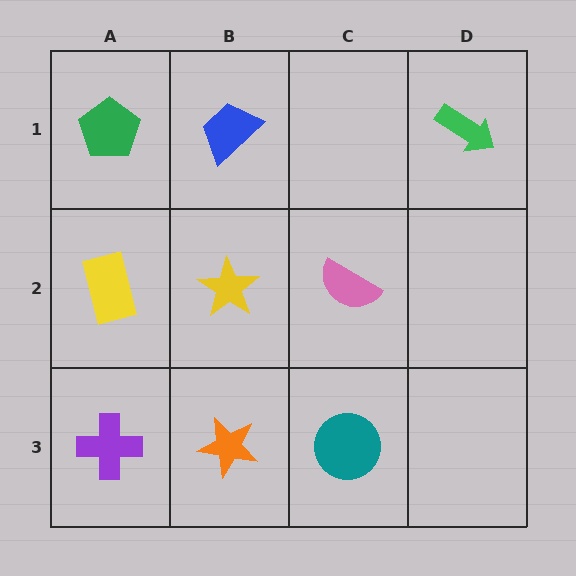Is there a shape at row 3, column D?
No, that cell is empty.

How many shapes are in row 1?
3 shapes.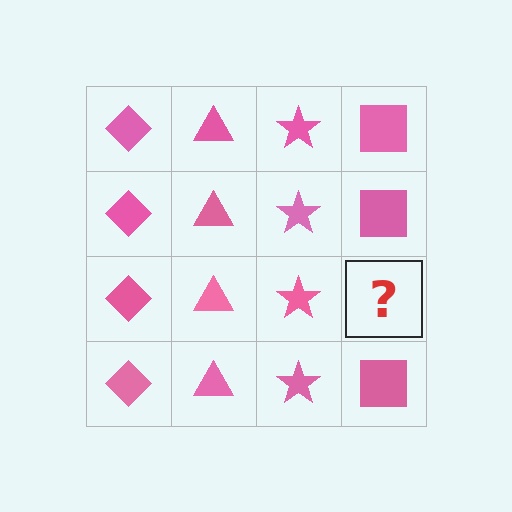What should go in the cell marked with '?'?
The missing cell should contain a pink square.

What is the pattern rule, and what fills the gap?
The rule is that each column has a consistent shape. The gap should be filled with a pink square.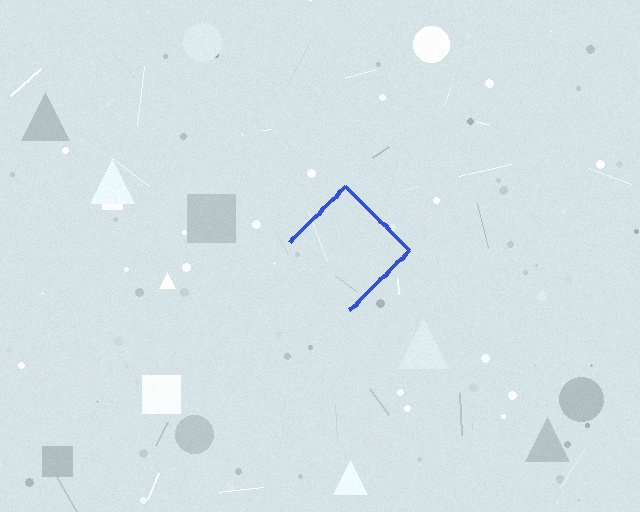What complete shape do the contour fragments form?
The contour fragments form a diamond.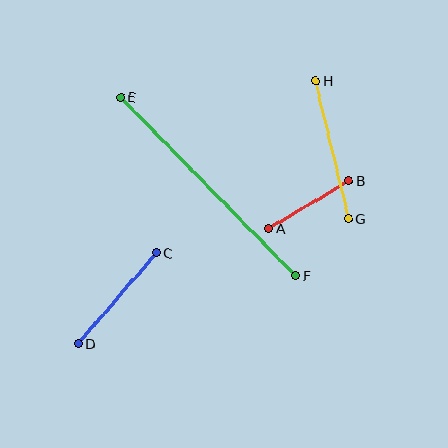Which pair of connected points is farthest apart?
Points E and F are farthest apart.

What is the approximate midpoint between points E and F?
The midpoint is at approximately (208, 187) pixels.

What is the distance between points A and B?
The distance is approximately 93 pixels.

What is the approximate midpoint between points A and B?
The midpoint is at approximately (309, 204) pixels.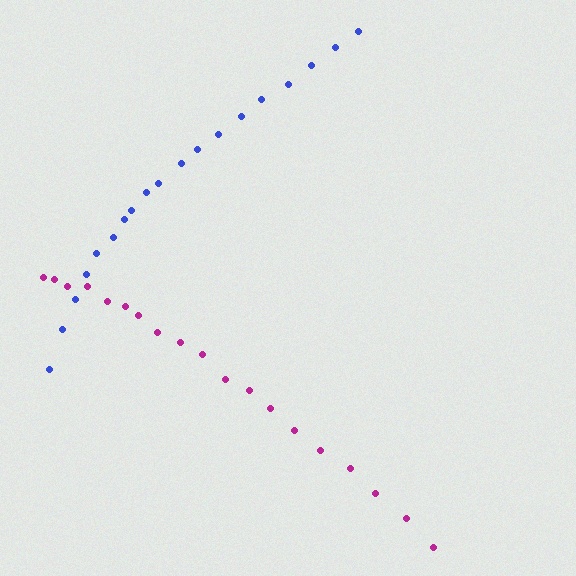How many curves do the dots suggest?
There are 2 distinct paths.